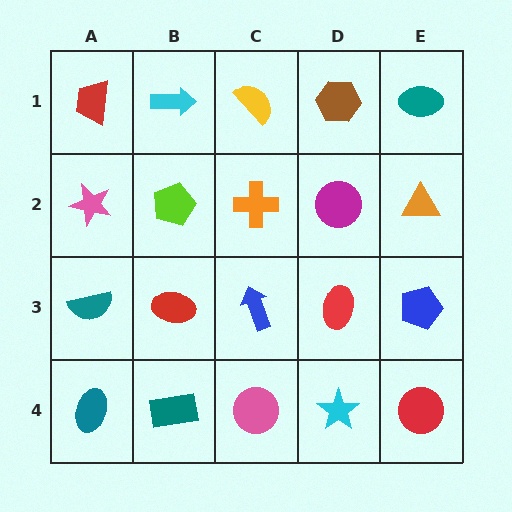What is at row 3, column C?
A blue arrow.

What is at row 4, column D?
A cyan star.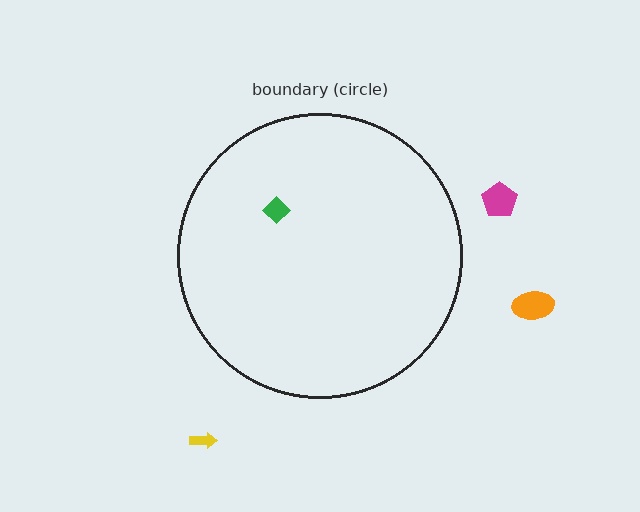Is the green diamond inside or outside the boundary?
Inside.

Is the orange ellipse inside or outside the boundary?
Outside.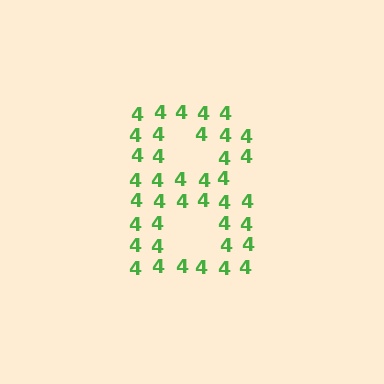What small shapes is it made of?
It is made of small digit 4's.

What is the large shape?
The large shape is the letter B.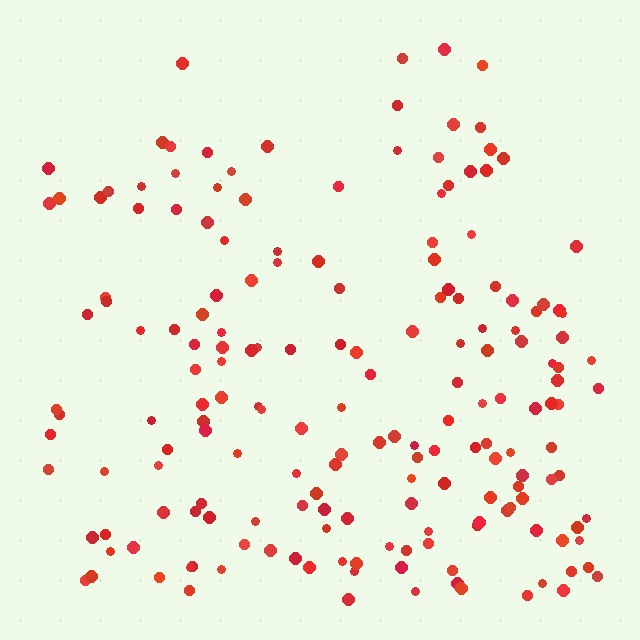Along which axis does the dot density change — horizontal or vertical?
Vertical.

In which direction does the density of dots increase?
From top to bottom, with the bottom side densest.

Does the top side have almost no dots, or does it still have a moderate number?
Still a moderate number, just noticeably fewer than the bottom.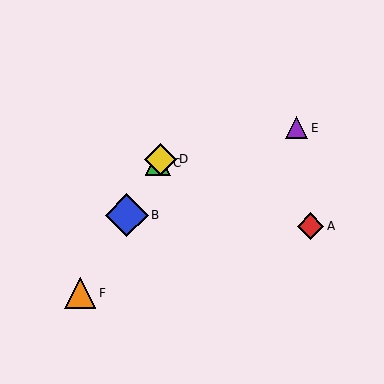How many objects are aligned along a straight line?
4 objects (B, C, D, F) are aligned along a straight line.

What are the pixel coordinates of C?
Object C is at (158, 163).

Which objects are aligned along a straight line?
Objects B, C, D, F are aligned along a straight line.